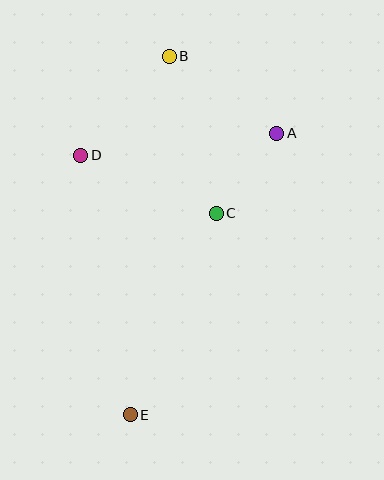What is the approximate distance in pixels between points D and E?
The distance between D and E is approximately 264 pixels.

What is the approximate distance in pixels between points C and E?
The distance between C and E is approximately 219 pixels.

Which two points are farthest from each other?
Points B and E are farthest from each other.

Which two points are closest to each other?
Points A and C are closest to each other.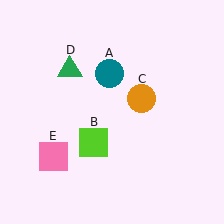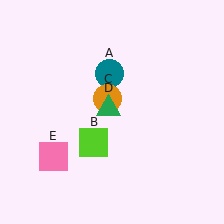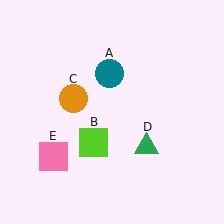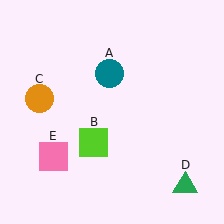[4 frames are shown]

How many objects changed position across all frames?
2 objects changed position: orange circle (object C), green triangle (object D).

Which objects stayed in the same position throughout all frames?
Teal circle (object A) and lime square (object B) and pink square (object E) remained stationary.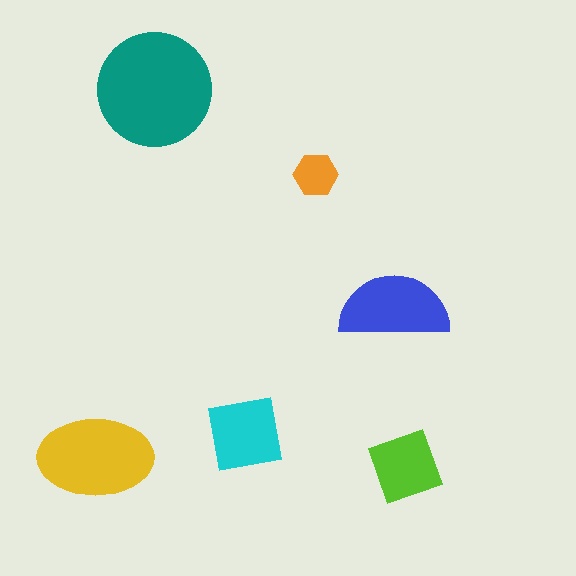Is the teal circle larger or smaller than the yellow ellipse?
Larger.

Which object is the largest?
The teal circle.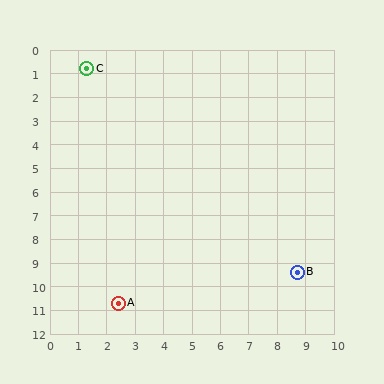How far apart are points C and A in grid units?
Points C and A are about 10.0 grid units apart.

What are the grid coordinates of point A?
Point A is at approximately (2.4, 10.7).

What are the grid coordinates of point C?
Point C is at approximately (1.3, 0.8).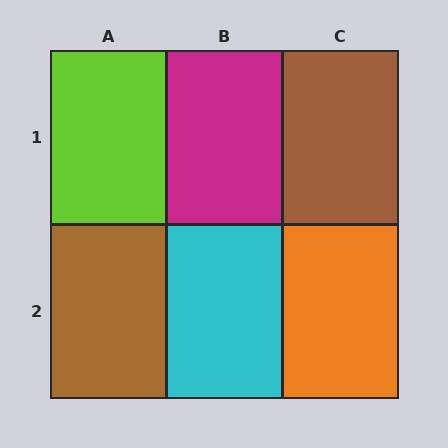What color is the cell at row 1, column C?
Brown.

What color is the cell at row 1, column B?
Magenta.